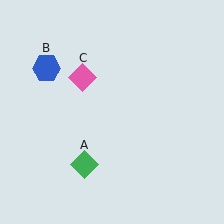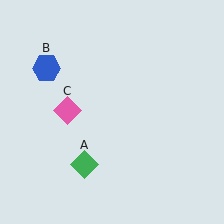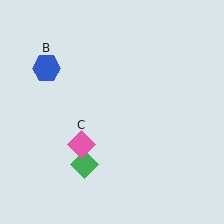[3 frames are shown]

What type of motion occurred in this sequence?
The pink diamond (object C) rotated counterclockwise around the center of the scene.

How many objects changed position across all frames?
1 object changed position: pink diamond (object C).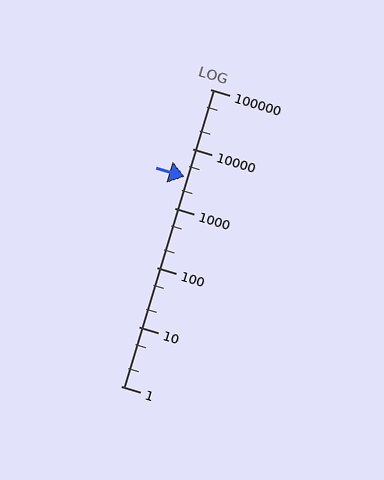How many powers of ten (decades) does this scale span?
The scale spans 5 decades, from 1 to 100000.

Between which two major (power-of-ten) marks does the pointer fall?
The pointer is between 1000 and 10000.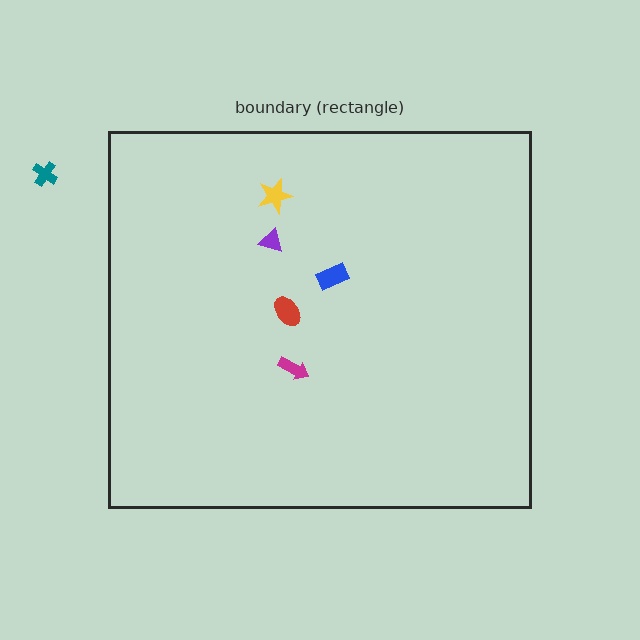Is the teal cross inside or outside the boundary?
Outside.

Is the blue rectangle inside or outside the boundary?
Inside.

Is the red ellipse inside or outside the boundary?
Inside.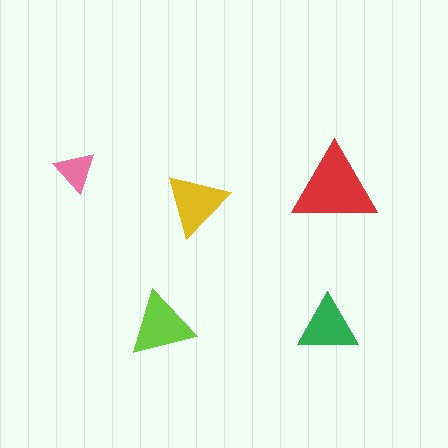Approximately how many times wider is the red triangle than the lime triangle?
About 1.5 times wider.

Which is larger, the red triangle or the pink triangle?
The red one.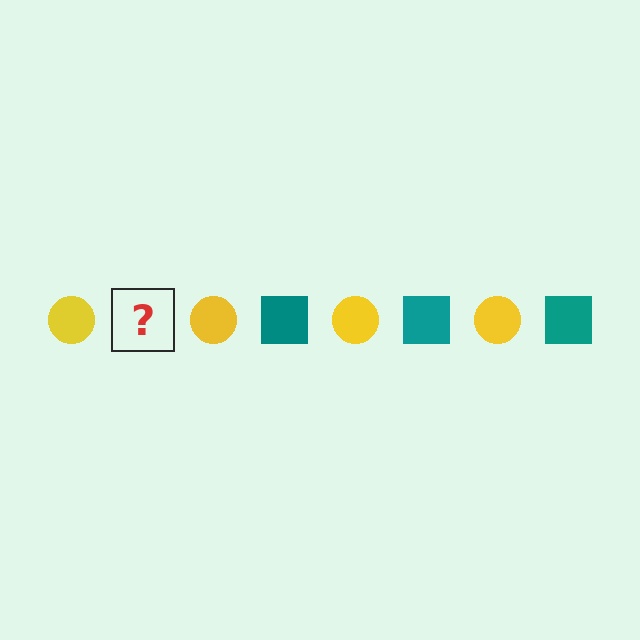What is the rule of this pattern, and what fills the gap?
The rule is that the pattern alternates between yellow circle and teal square. The gap should be filled with a teal square.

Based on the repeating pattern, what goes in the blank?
The blank should be a teal square.